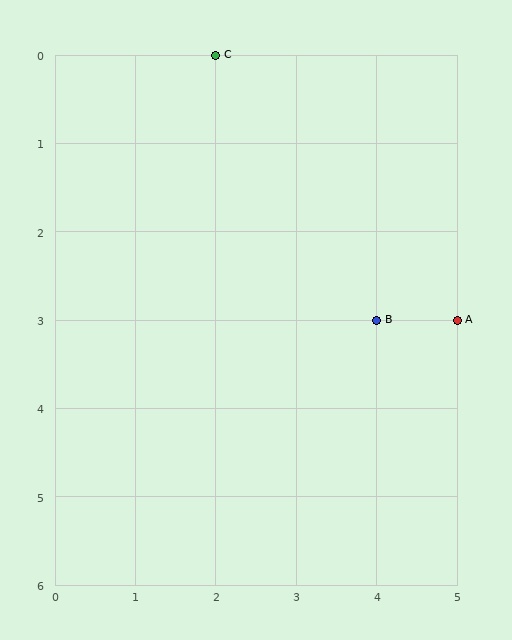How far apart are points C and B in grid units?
Points C and B are 2 columns and 3 rows apart (about 3.6 grid units diagonally).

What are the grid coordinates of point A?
Point A is at grid coordinates (5, 3).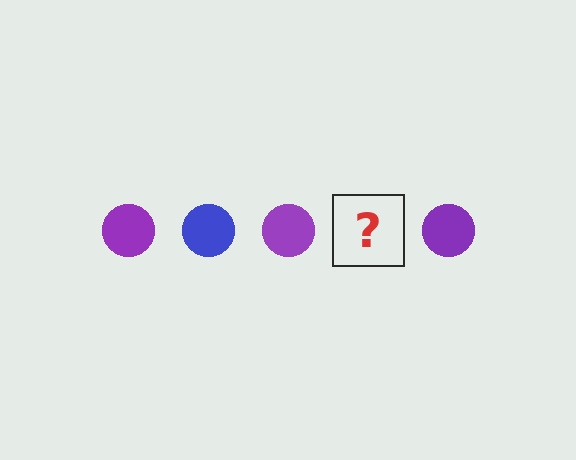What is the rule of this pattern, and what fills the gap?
The rule is that the pattern cycles through purple, blue circles. The gap should be filled with a blue circle.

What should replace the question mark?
The question mark should be replaced with a blue circle.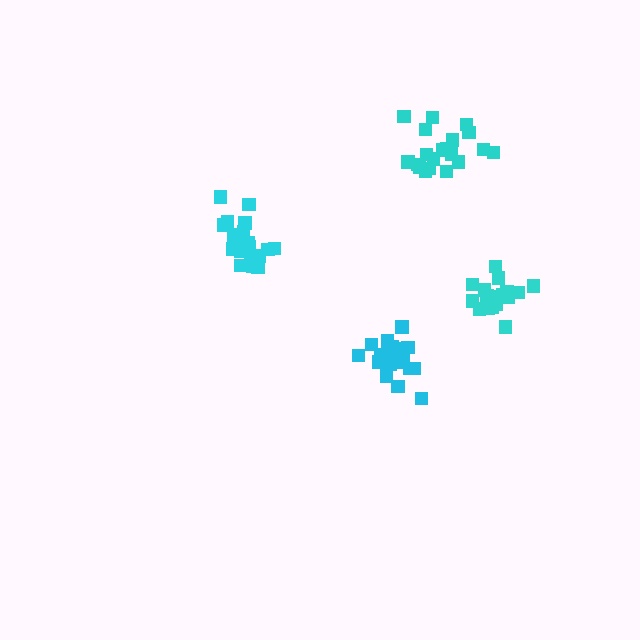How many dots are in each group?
Group 1: 20 dots, Group 2: 18 dots, Group 3: 20 dots, Group 4: 21 dots (79 total).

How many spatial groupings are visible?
There are 4 spatial groupings.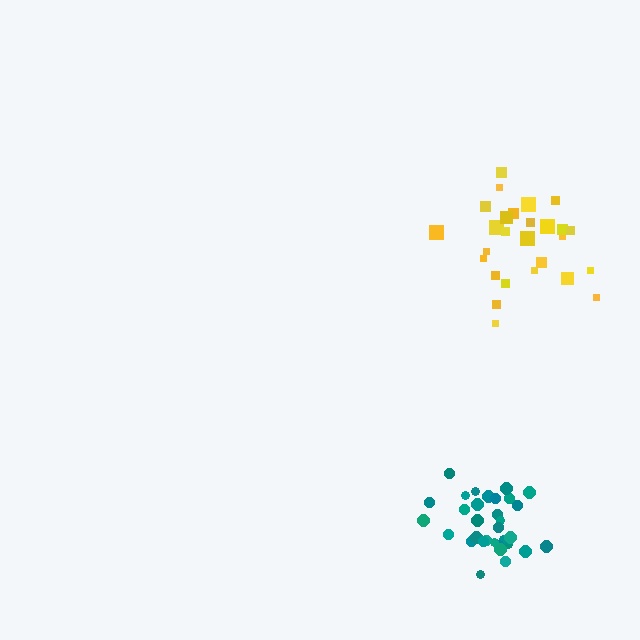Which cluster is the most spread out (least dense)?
Yellow.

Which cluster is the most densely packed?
Teal.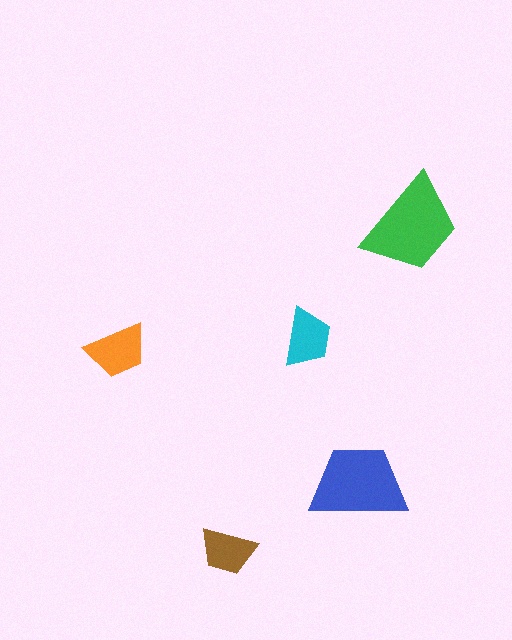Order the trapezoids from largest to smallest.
the green one, the blue one, the orange one, the cyan one, the brown one.